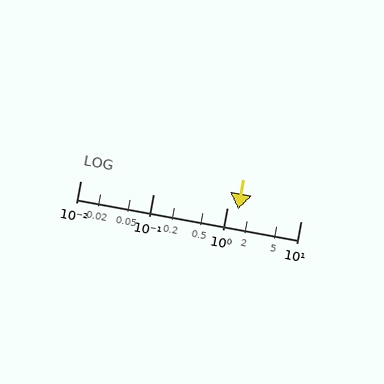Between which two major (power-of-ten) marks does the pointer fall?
The pointer is between 1 and 10.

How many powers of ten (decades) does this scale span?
The scale spans 3 decades, from 0.01 to 10.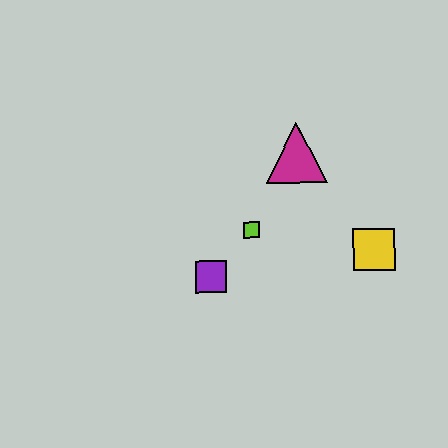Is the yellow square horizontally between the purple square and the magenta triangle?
No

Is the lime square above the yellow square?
Yes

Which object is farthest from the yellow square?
The purple square is farthest from the yellow square.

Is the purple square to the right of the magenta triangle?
No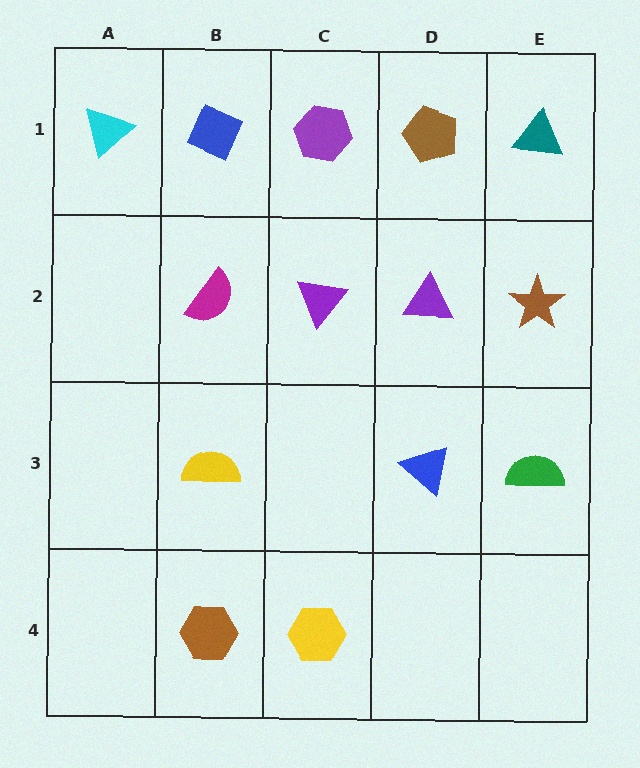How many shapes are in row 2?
4 shapes.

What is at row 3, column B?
A yellow semicircle.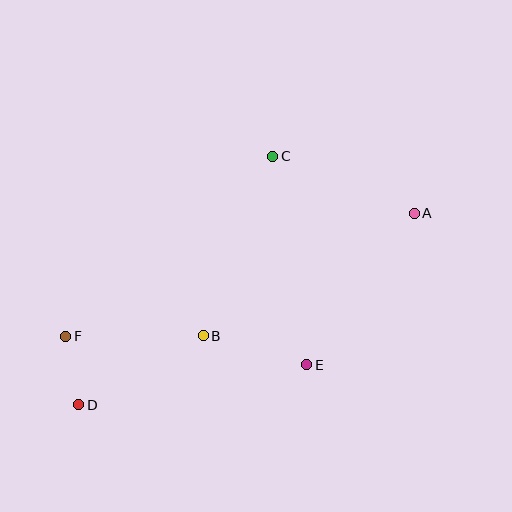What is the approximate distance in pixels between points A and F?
The distance between A and F is approximately 370 pixels.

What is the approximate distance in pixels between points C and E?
The distance between C and E is approximately 211 pixels.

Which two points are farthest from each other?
Points A and D are farthest from each other.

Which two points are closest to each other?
Points D and F are closest to each other.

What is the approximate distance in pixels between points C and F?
The distance between C and F is approximately 274 pixels.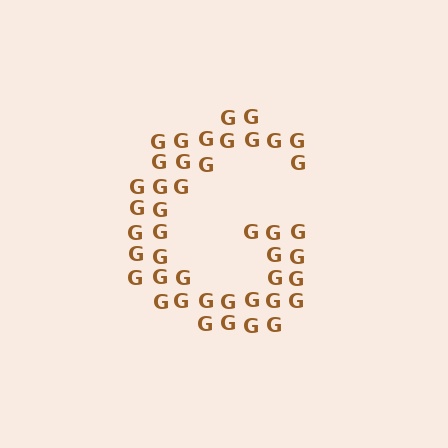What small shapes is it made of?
It is made of small letter G's.